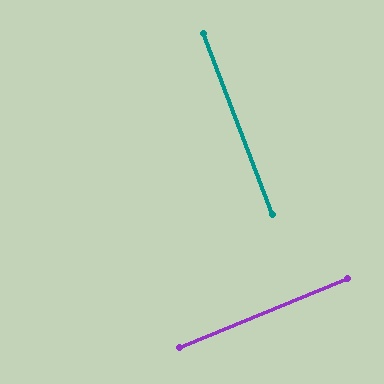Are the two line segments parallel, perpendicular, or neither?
Perpendicular — they meet at approximately 89°.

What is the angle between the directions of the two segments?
Approximately 89 degrees.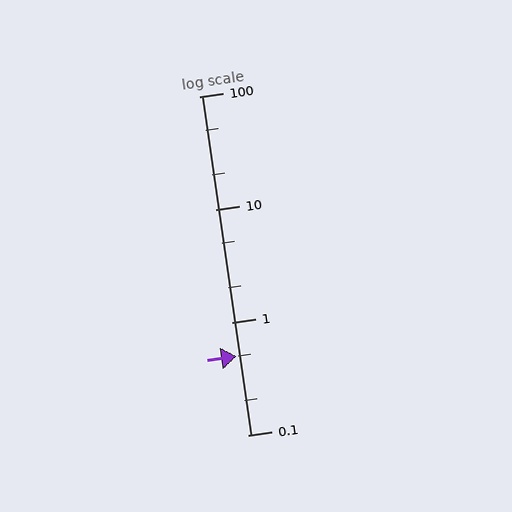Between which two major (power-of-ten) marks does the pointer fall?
The pointer is between 0.1 and 1.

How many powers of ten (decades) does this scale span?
The scale spans 3 decades, from 0.1 to 100.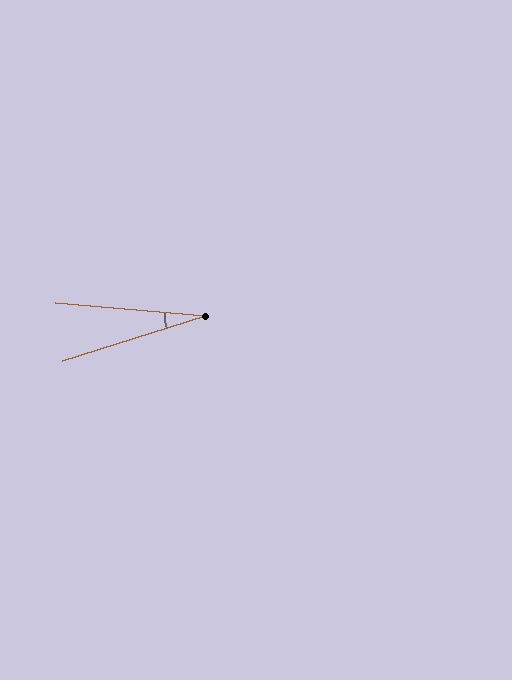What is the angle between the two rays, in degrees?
Approximately 22 degrees.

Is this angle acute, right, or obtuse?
It is acute.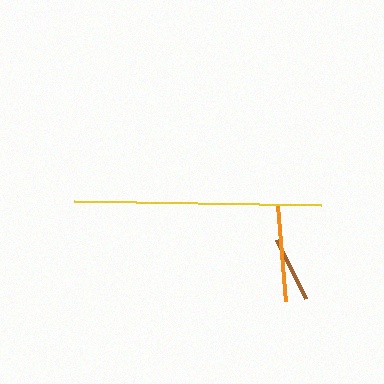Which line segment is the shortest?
The brown line is the shortest at approximately 66 pixels.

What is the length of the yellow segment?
The yellow segment is approximately 247 pixels long.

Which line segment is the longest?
The yellow line is the longest at approximately 247 pixels.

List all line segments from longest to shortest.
From longest to shortest: yellow, orange, brown.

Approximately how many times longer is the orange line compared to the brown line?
The orange line is approximately 1.5 times the length of the brown line.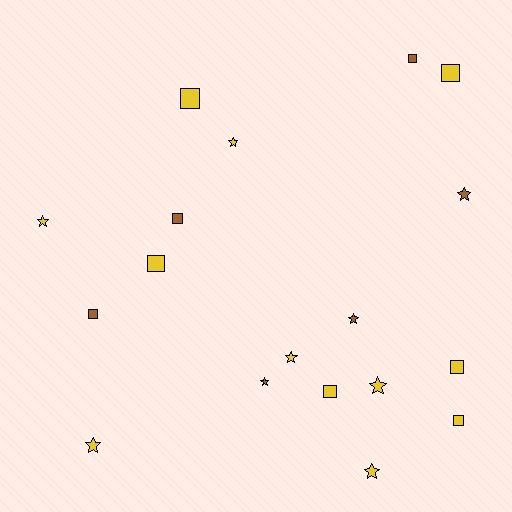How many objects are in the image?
There are 18 objects.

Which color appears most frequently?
Yellow, with 12 objects.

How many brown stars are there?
There are 3 brown stars.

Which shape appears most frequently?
Square, with 9 objects.